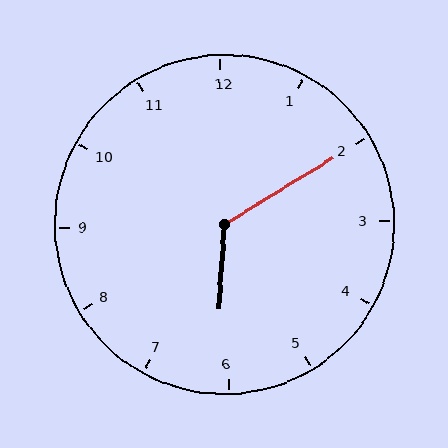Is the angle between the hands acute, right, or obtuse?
It is obtuse.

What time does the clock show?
6:10.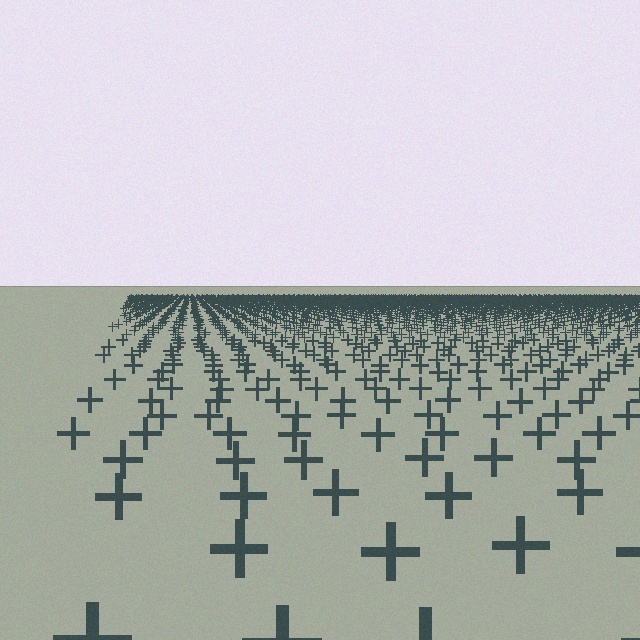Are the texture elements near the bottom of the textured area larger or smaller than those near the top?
Larger. Near the bottom, elements are closer to the viewer and appear at a bigger on-screen size.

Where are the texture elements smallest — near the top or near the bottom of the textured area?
Near the top.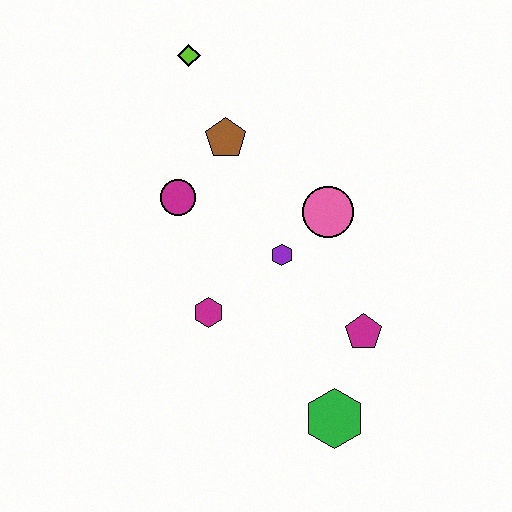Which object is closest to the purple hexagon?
The pink circle is closest to the purple hexagon.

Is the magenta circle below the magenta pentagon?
No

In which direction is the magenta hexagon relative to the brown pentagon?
The magenta hexagon is below the brown pentagon.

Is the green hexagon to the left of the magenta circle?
No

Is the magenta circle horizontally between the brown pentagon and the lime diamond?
No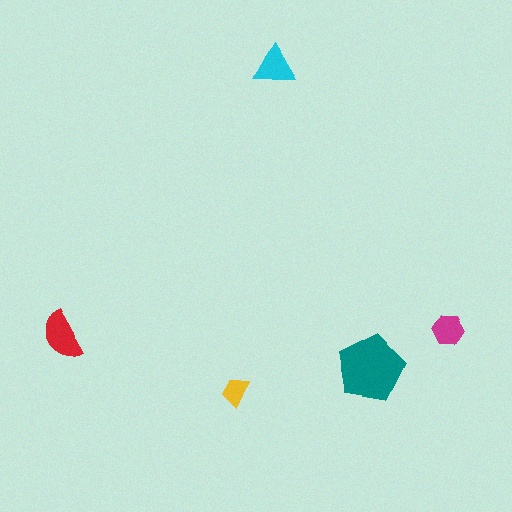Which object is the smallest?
The yellow trapezoid.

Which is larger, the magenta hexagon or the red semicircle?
The red semicircle.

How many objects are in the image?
There are 5 objects in the image.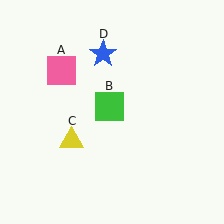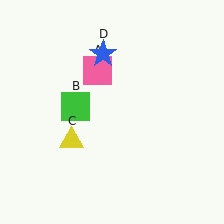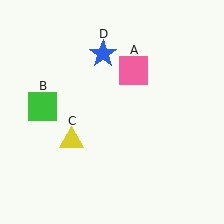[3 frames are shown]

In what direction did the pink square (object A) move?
The pink square (object A) moved right.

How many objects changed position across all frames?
2 objects changed position: pink square (object A), green square (object B).